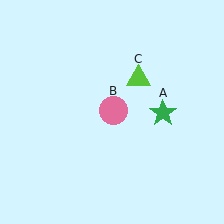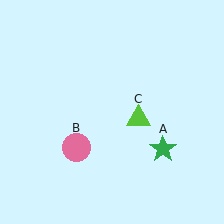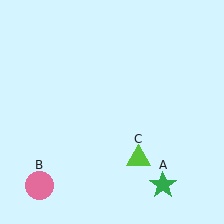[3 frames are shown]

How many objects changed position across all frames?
3 objects changed position: green star (object A), pink circle (object B), lime triangle (object C).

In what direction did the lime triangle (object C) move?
The lime triangle (object C) moved down.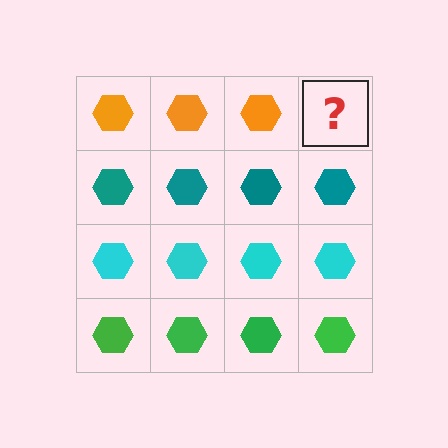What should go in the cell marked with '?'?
The missing cell should contain an orange hexagon.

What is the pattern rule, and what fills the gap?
The rule is that each row has a consistent color. The gap should be filled with an orange hexagon.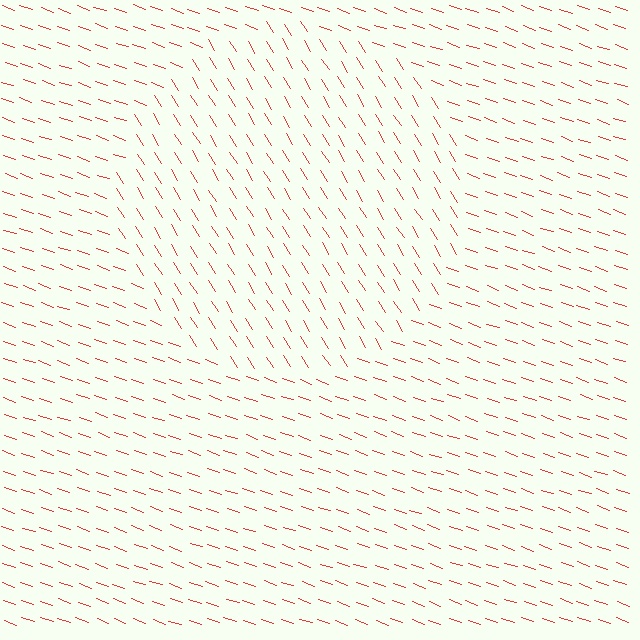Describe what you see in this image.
The image is filled with small red line segments. A circle region in the image has lines oriented differently from the surrounding lines, creating a visible texture boundary.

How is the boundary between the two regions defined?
The boundary is defined purely by a change in line orientation (approximately 39 degrees difference). All lines are the same color and thickness.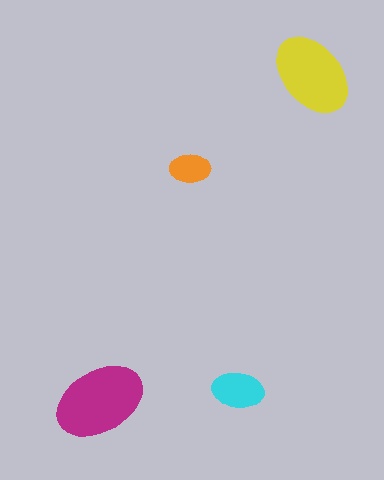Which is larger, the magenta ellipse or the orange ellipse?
The magenta one.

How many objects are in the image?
There are 4 objects in the image.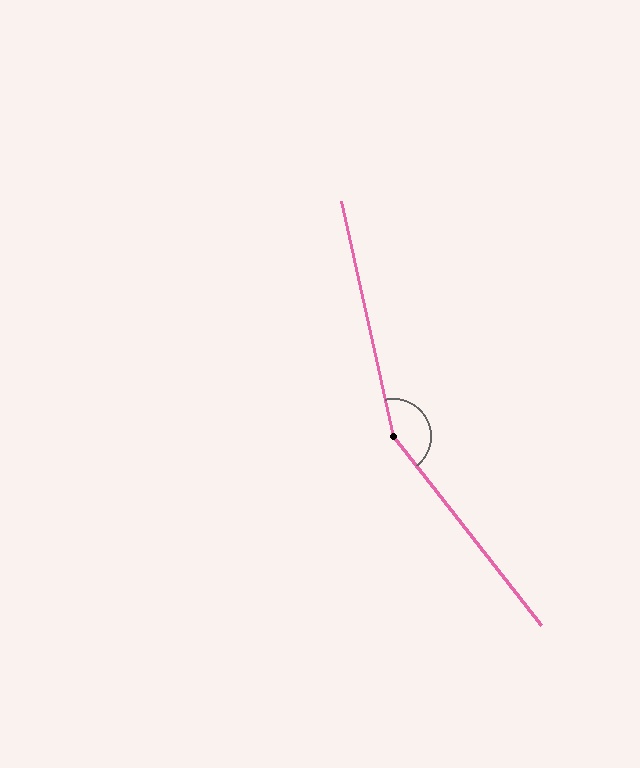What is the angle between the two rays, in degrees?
Approximately 154 degrees.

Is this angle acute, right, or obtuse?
It is obtuse.